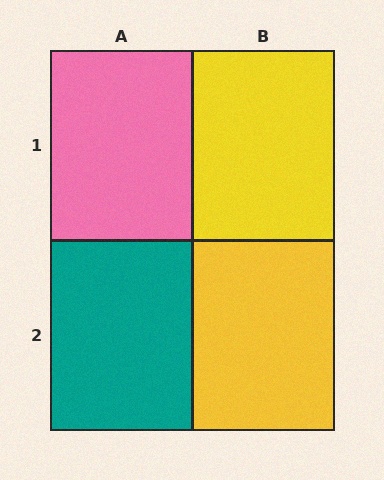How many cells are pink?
1 cell is pink.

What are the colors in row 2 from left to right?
Teal, yellow.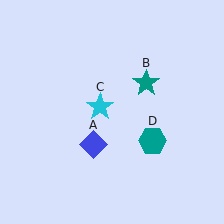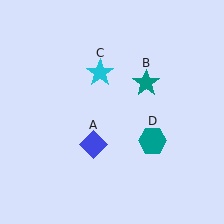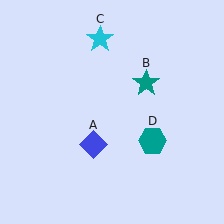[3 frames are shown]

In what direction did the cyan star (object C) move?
The cyan star (object C) moved up.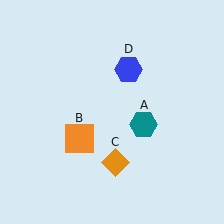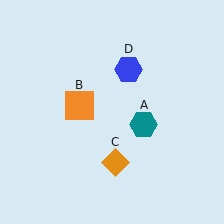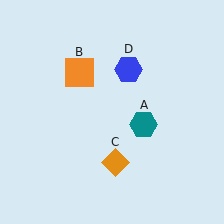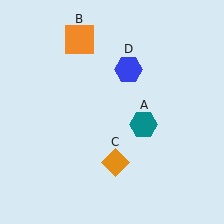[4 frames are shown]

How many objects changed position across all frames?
1 object changed position: orange square (object B).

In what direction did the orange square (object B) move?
The orange square (object B) moved up.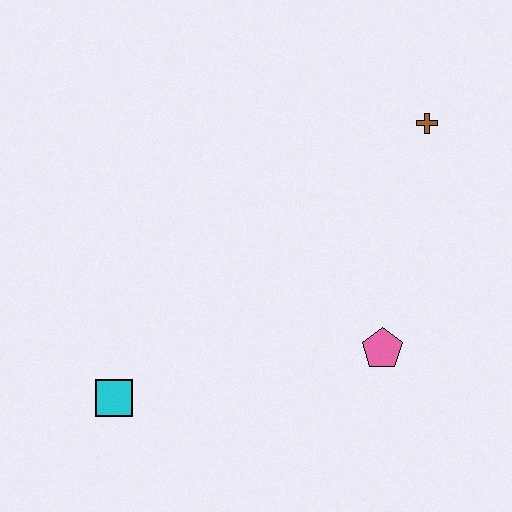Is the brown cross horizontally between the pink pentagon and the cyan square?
No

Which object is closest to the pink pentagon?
The brown cross is closest to the pink pentagon.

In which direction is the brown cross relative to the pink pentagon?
The brown cross is above the pink pentagon.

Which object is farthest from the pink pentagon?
The cyan square is farthest from the pink pentagon.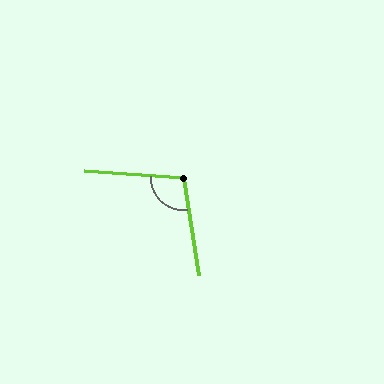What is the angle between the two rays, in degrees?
Approximately 103 degrees.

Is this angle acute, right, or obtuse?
It is obtuse.